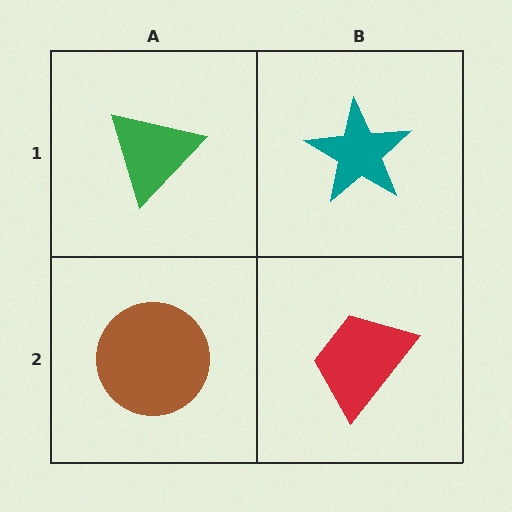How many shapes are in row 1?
2 shapes.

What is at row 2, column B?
A red trapezoid.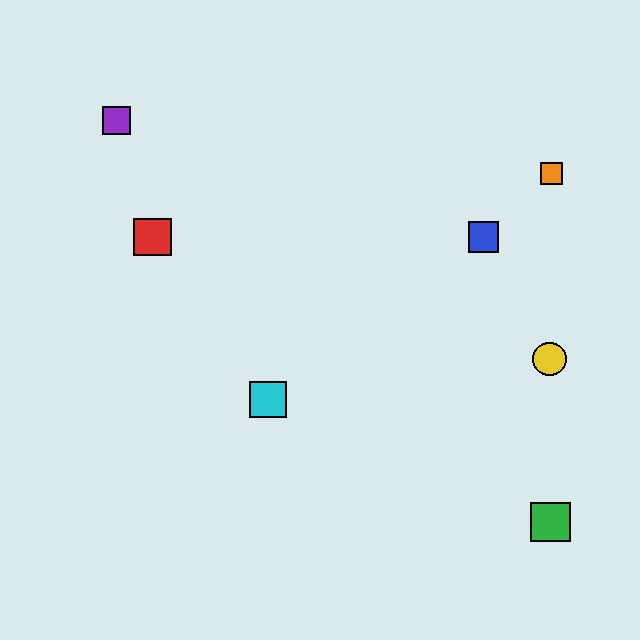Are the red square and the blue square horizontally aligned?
Yes, both are at y≈237.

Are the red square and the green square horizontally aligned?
No, the red square is at y≈237 and the green square is at y≈522.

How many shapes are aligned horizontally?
2 shapes (the red square, the blue square) are aligned horizontally.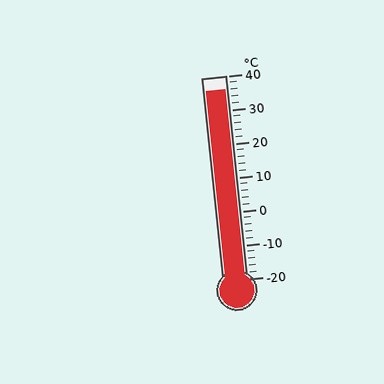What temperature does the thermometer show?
The thermometer shows approximately 36°C.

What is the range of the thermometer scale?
The thermometer scale ranges from -20°C to 40°C.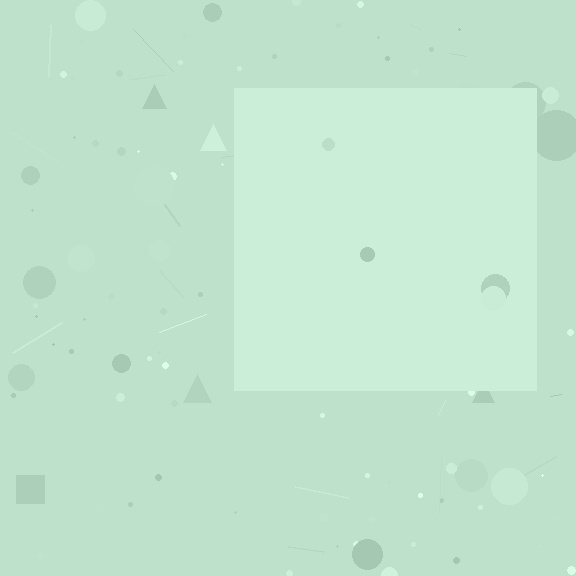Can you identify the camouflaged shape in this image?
The camouflaged shape is a square.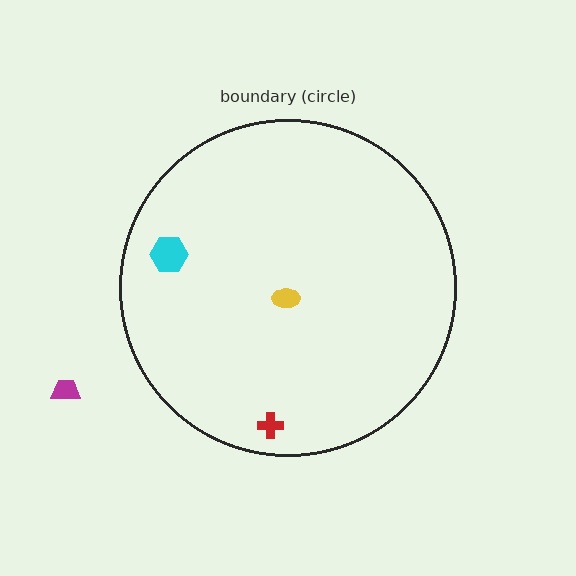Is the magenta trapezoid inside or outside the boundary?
Outside.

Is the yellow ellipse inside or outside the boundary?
Inside.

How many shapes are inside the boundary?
3 inside, 1 outside.